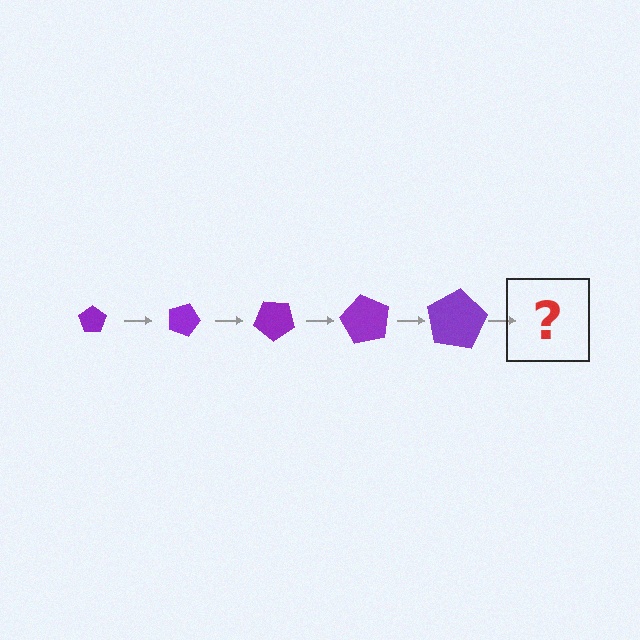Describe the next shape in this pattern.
It should be a pentagon, larger than the previous one and rotated 100 degrees from the start.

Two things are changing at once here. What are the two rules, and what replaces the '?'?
The two rules are that the pentagon grows larger each step and it rotates 20 degrees each step. The '?' should be a pentagon, larger than the previous one and rotated 100 degrees from the start.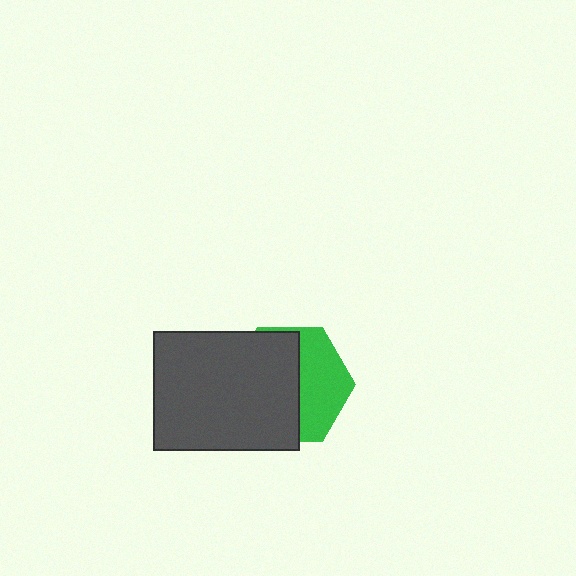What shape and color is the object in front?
The object in front is a dark gray rectangle.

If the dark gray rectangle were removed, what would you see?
You would see the complete green hexagon.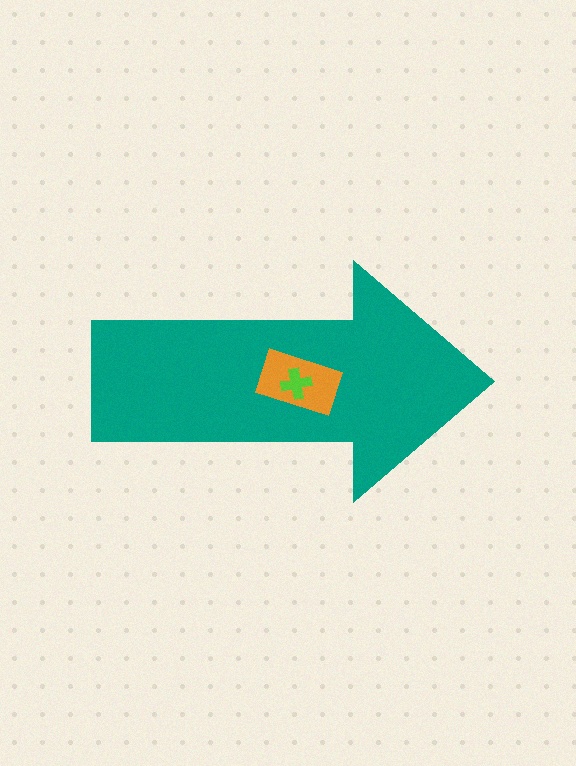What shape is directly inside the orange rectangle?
The lime cross.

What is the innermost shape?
The lime cross.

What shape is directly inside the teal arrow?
The orange rectangle.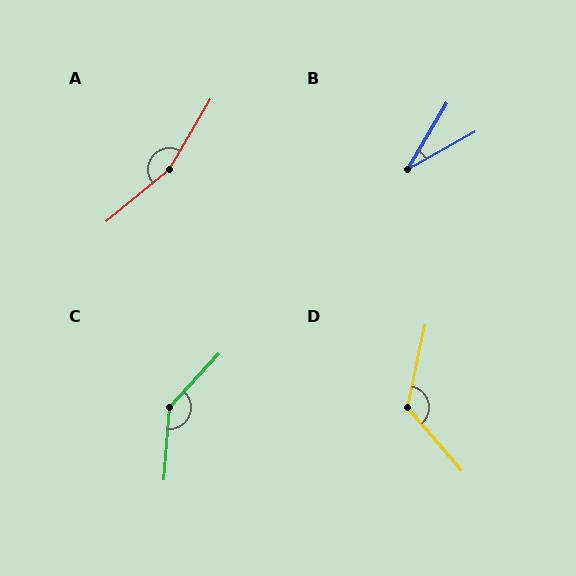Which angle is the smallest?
B, at approximately 30 degrees.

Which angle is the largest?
A, at approximately 160 degrees.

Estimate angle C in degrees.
Approximately 142 degrees.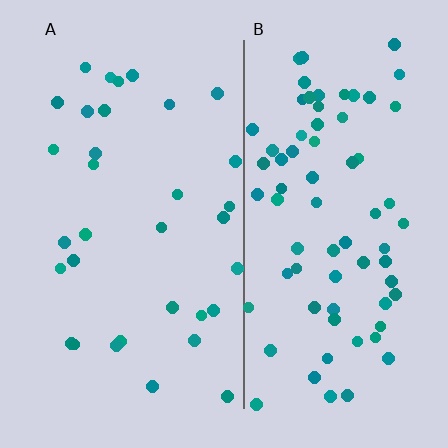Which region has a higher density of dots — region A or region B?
B (the right).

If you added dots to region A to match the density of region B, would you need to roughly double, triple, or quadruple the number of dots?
Approximately double.